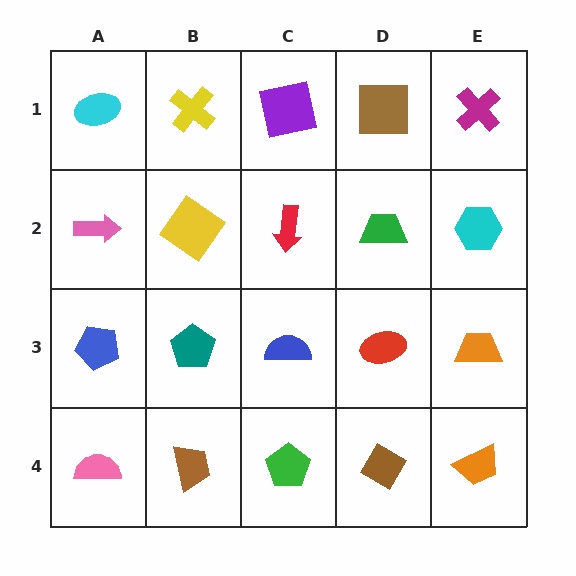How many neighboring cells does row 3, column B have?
4.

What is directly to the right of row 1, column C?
A brown square.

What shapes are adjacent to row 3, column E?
A cyan hexagon (row 2, column E), an orange trapezoid (row 4, column E), a red ellipse (row 3, column D).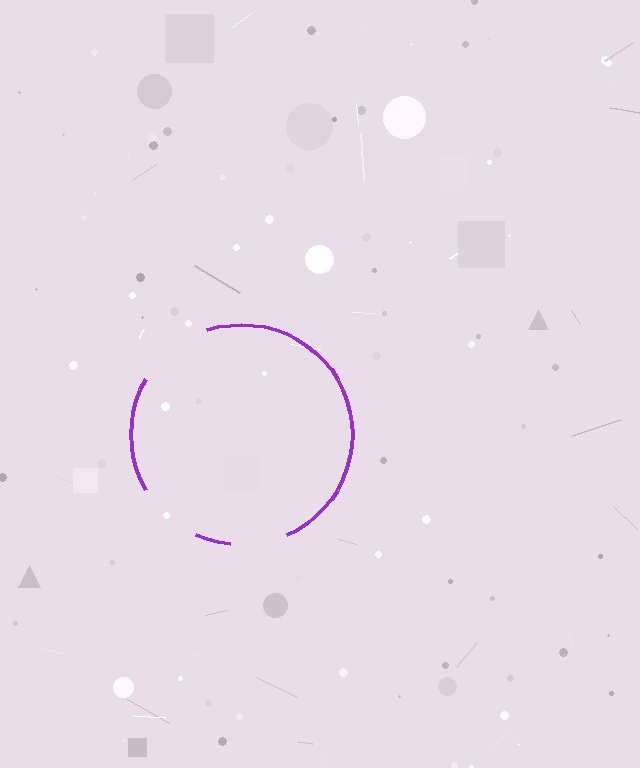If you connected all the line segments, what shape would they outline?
They would outline a circle.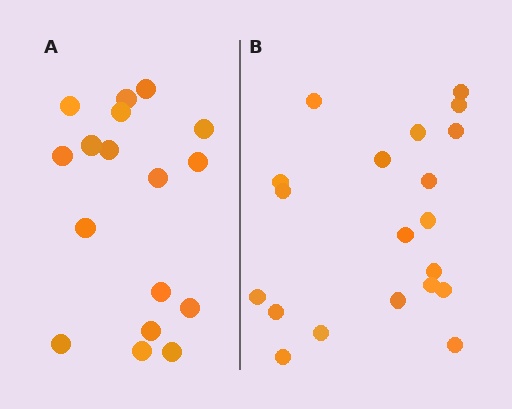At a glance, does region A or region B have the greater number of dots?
Region B (the right region) has more dots.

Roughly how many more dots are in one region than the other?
Region B has just a few more — roughly 2 or 3 more dots than region A.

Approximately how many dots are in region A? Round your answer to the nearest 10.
About 20 dots. (The exact count is 17, which rounds to 20.)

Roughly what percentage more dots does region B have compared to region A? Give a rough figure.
About 20% more.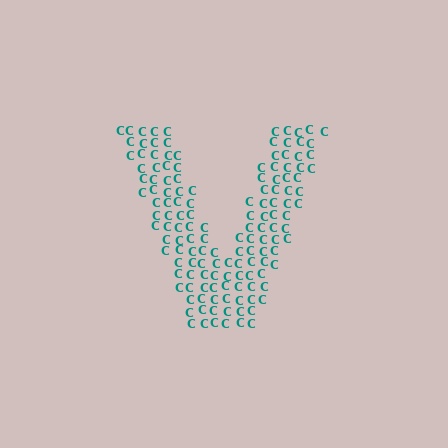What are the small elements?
The small elements are letter C's.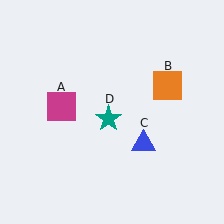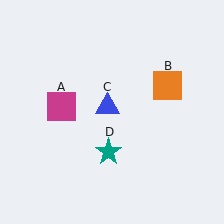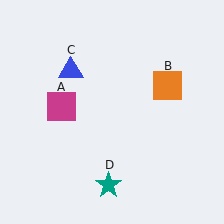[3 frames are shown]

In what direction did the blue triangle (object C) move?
The blue triangle (object C) moved up and to the left.